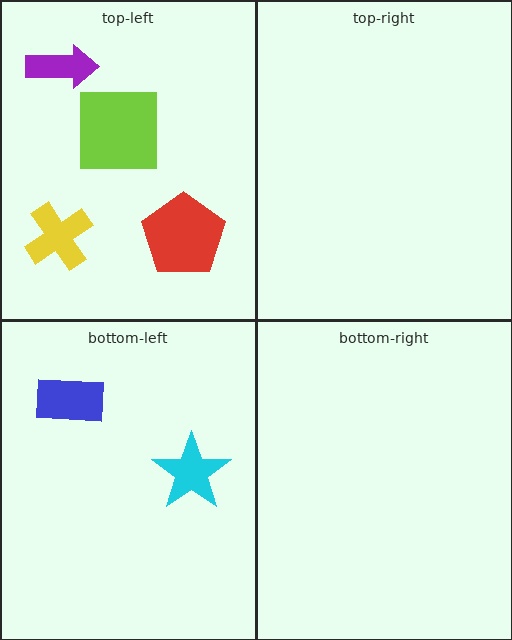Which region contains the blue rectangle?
The bottom-left region.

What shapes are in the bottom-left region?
The cyan star, the blue rectangle.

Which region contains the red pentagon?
The top-left region.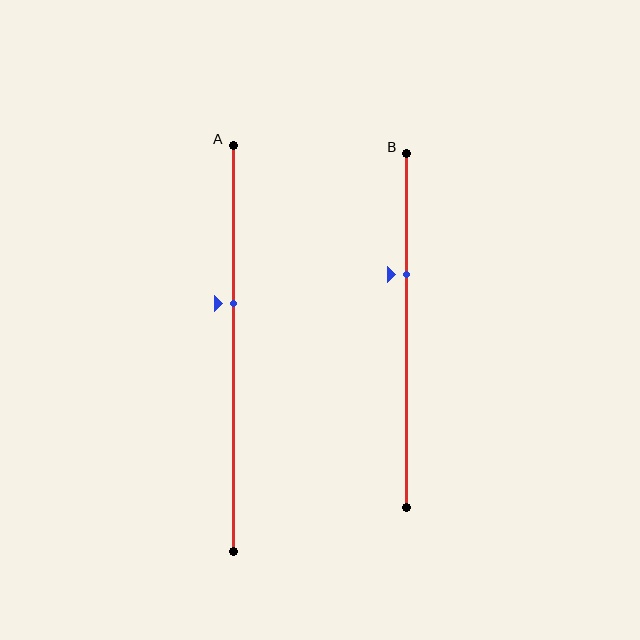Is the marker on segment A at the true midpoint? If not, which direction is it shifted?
No, the marker on segment A is shifted upward by about 11% of the segment length.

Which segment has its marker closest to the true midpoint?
Segment A has its marker closest to the true midpoint.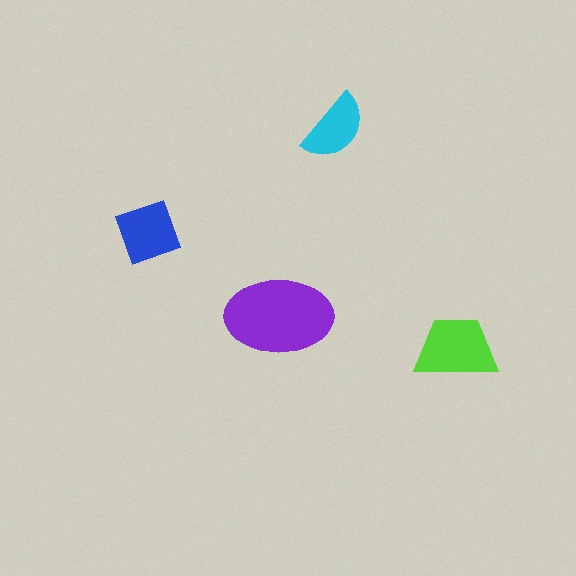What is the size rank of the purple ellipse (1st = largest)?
1st.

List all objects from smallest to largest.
The cyan semicircle, the blue diamond, the lime trapezoid, the purple ellipse.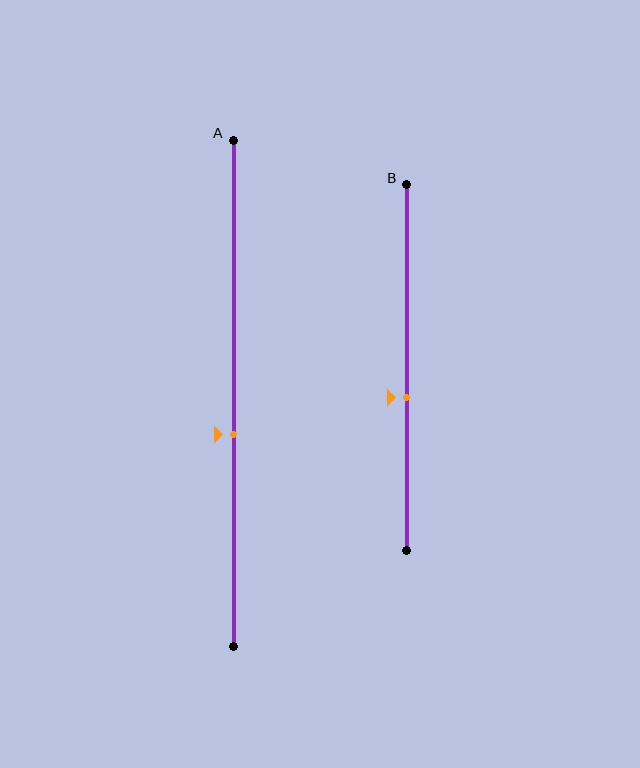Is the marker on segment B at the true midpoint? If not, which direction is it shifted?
No, the marker on segment B is shifted downward by about 8% of the segment length.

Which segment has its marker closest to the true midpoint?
Segment B has its marker closest to the true midpoint.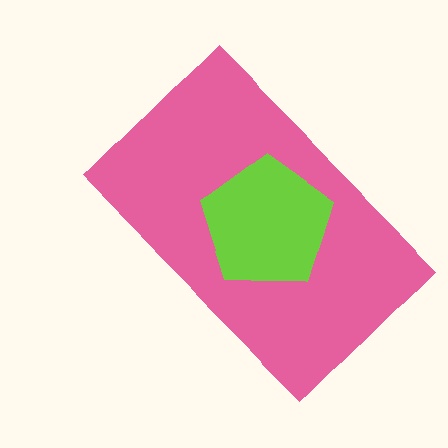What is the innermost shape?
The lime pentagon.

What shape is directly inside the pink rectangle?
The lime pentagon.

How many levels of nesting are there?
2.